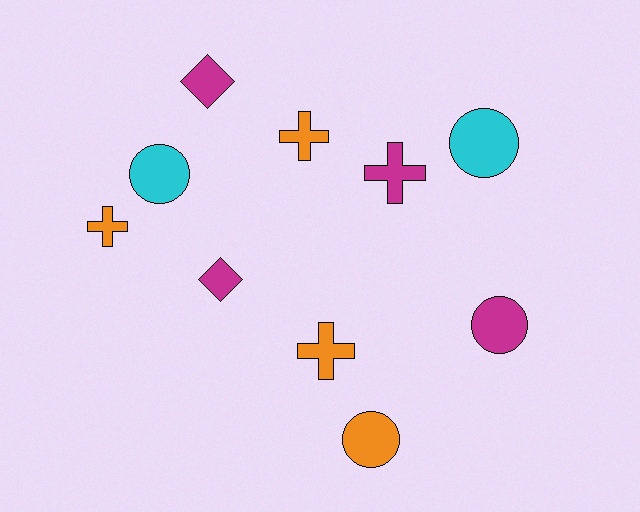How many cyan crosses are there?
There are no cyan crosses.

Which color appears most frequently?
Magenta, with 4 objects.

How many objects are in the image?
There are 10 objects.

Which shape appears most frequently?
Circle, with 4 objects.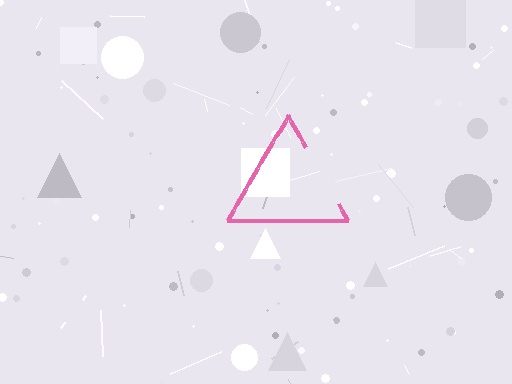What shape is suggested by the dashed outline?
The dashed outline suggests a triangle.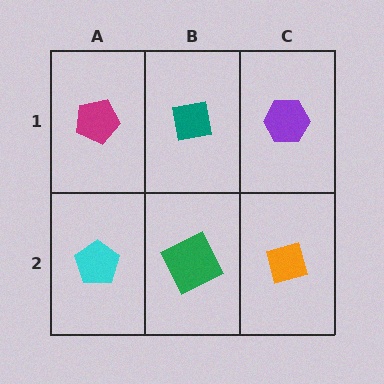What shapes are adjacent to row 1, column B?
A green square (row 2, column B), a magenta pentagon (row 1, column A), a purple hexagon (row 1, column C).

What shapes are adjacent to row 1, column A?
A cyan pentagon (row 2, column A), a teal square (row 1, column B).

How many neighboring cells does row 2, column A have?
2.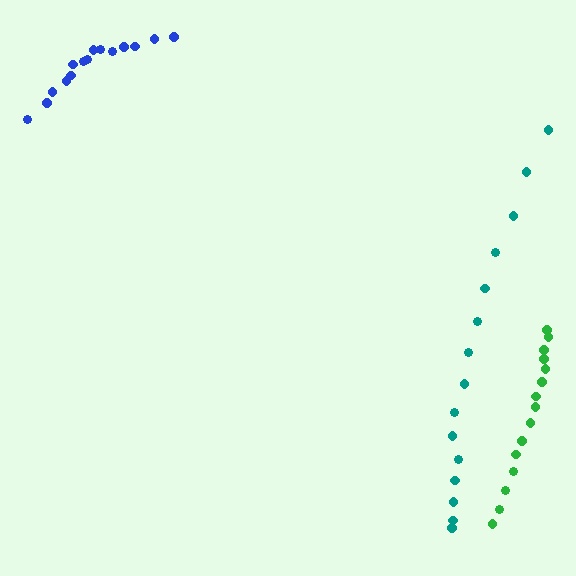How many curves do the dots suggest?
There are 3 distinct paths.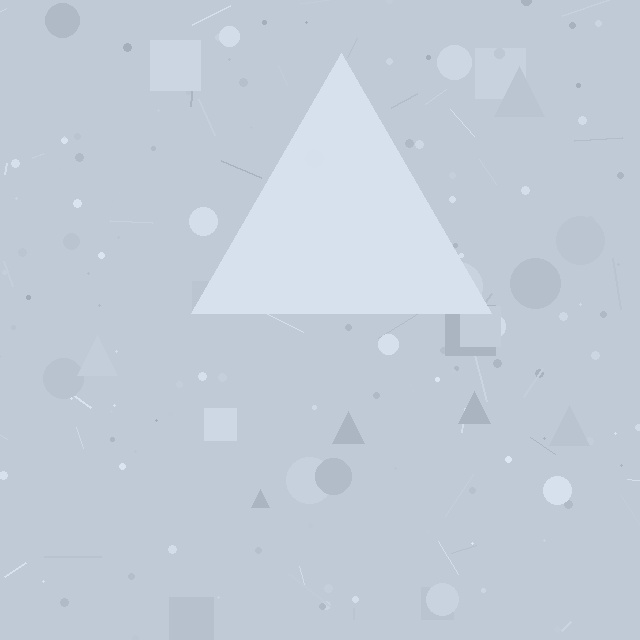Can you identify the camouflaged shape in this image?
The camouflaged shape is a triangle.